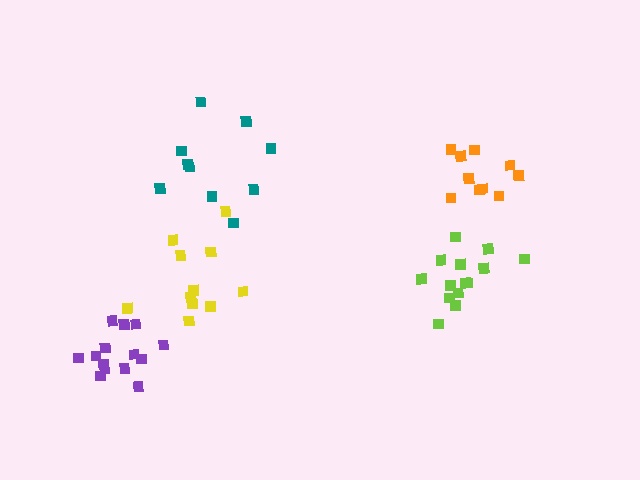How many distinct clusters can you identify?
There are 5 distinct clusters.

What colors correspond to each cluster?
The clusters are colored: orange, teal, purple, lime, yellow.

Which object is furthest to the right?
The orange cluster is rightmost.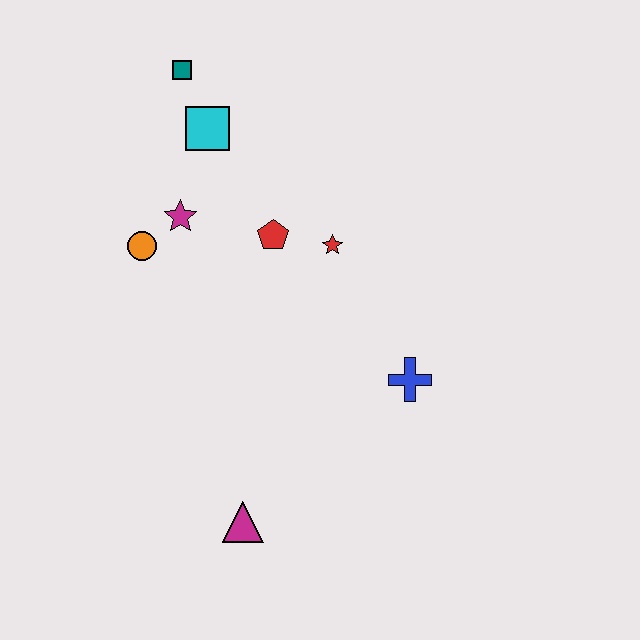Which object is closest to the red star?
The red pentagon is closest to the red star.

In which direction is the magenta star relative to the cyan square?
The magenta star is below the cyan square.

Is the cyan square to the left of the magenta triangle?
Yes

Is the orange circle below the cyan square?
Yes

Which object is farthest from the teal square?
The magenta triangle is farthest from the teal square.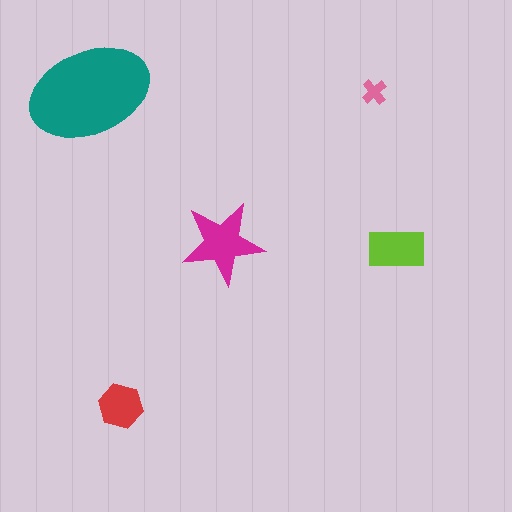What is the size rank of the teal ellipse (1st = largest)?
1st.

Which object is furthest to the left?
The teal ellipse is leftmost.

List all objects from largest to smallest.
The teal ellipse, the magenta star, the lime rectangle, the red hexagon, the pink cross.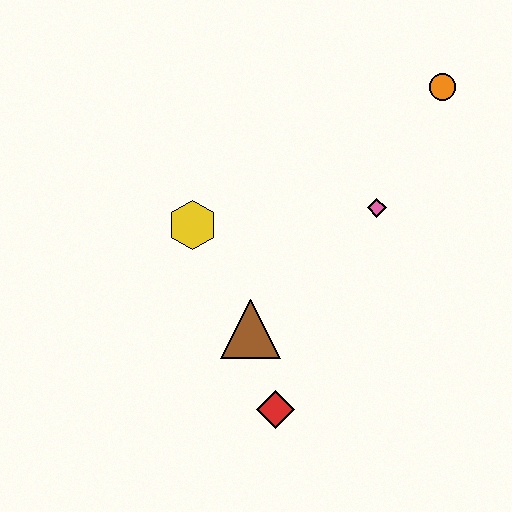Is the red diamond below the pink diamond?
Yes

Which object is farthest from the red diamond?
The orange circle is farthest from the red diamond.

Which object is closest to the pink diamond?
The orange circle is closest to the pink diamond.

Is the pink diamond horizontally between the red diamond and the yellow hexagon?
No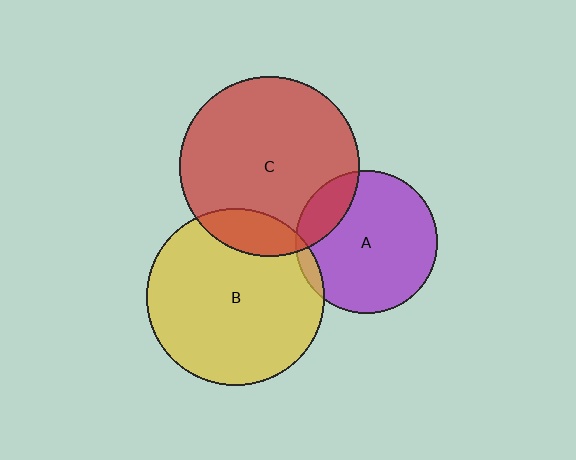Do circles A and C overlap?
Yes.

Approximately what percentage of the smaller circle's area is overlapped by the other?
Approximately 15%.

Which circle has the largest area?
Circle C (red).